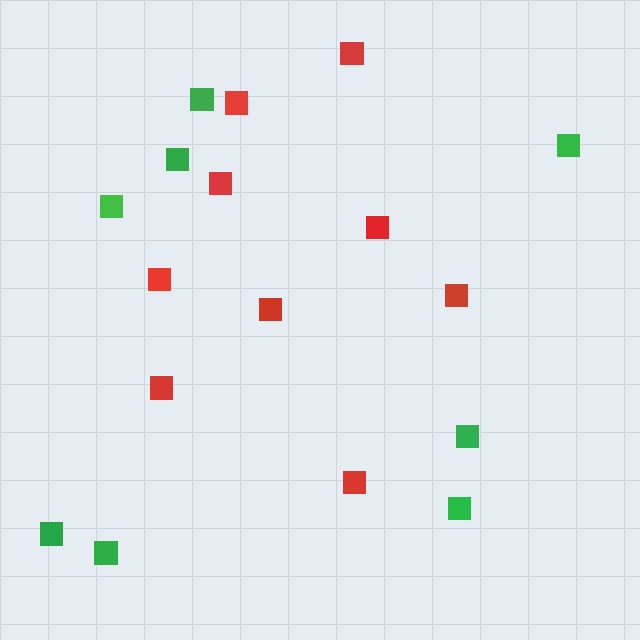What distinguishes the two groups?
There are 2 groups: one group of green squares (8) and one group of red squares (9).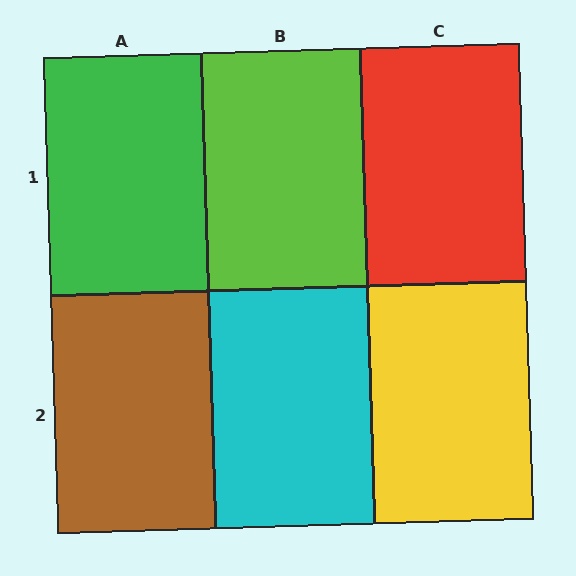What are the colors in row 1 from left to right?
Green, lime, red.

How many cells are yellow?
1 cell is yellow.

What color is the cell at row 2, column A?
Brown.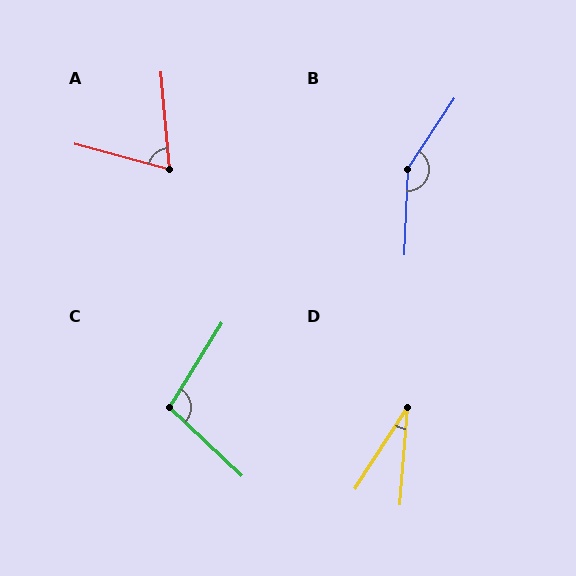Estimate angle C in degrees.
Approximately 102 degrees.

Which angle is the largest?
B, at approximately 149 degrees.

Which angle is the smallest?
D, at approximately 28 degrees.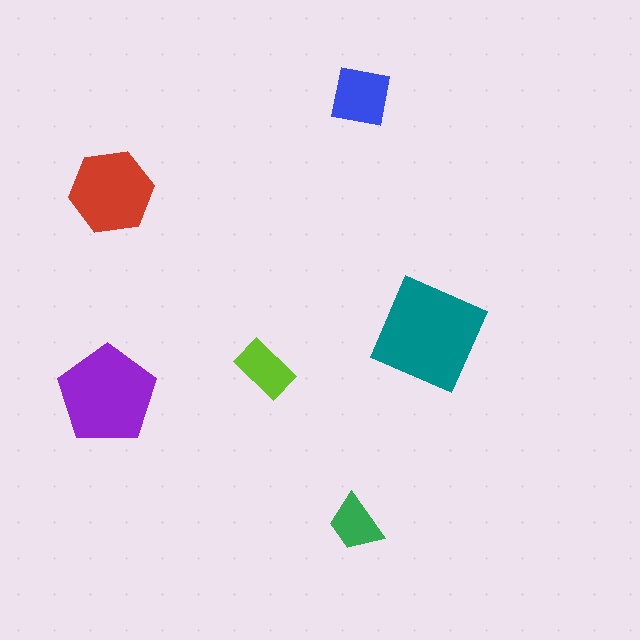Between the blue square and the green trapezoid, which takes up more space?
The blue square.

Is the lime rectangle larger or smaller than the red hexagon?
Smaller.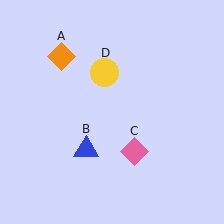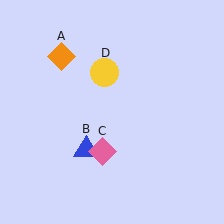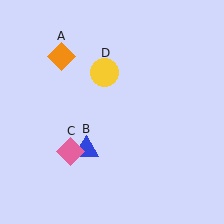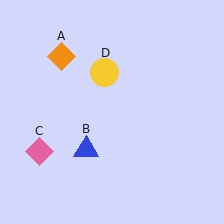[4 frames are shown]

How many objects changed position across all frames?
1 object changed position: pink diamond (object C).